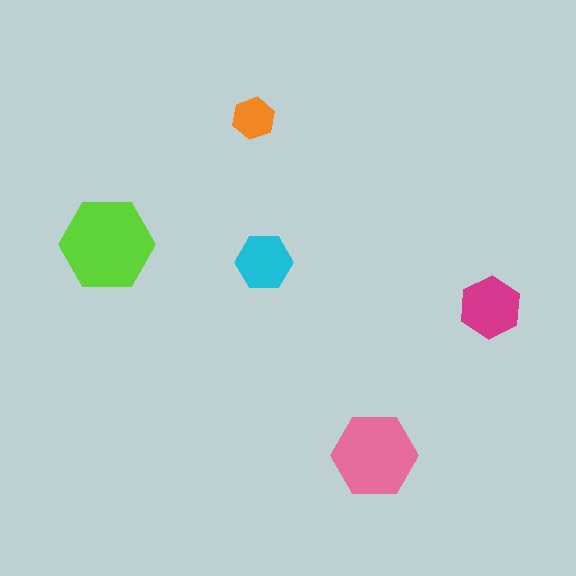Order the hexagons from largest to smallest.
the lime one, the pink one, the magenta one, the cyan one, the orange one.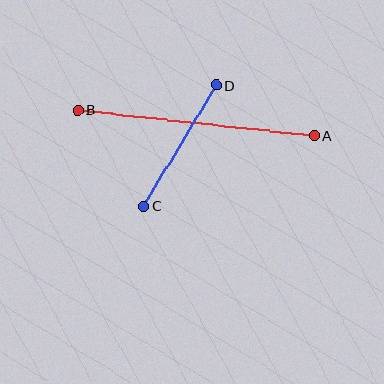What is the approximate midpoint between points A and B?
The midpoint is at approximately (196, 123) pixels.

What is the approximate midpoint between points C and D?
The midpoint is at approximately (180, 146) pixels.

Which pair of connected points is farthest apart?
Points A and B are farthest apart.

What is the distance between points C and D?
The distance is approximately 142 pixels.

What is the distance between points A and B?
The distance is approximately 238 pixels.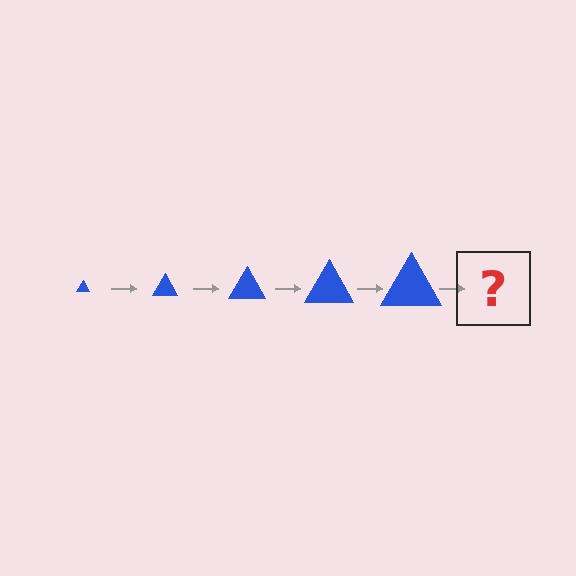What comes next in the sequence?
The next element should be a blue triangle, larger than the previous one.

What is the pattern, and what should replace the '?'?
The pattern is that the triangle gets progressively larger each step. The '?' should be a blue triangle, larger than the previous one.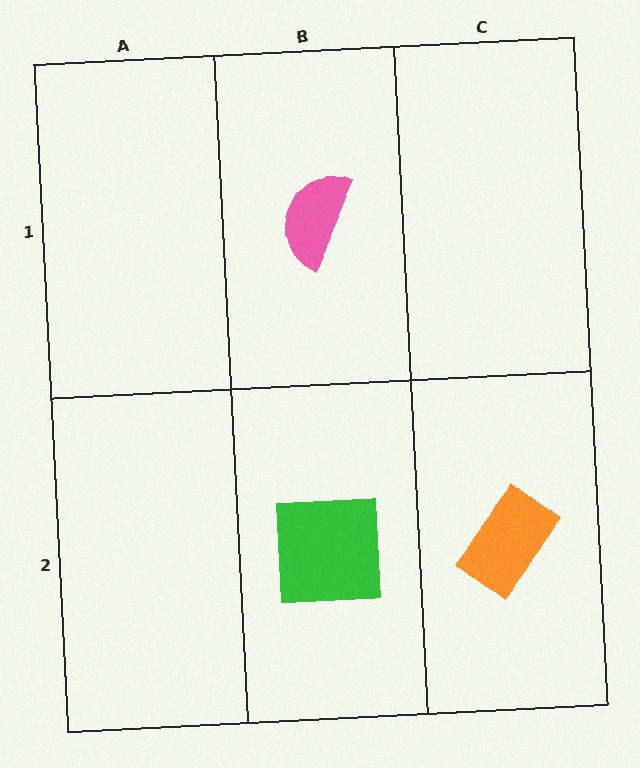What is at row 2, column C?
An orange rectangle.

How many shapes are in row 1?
1 shape.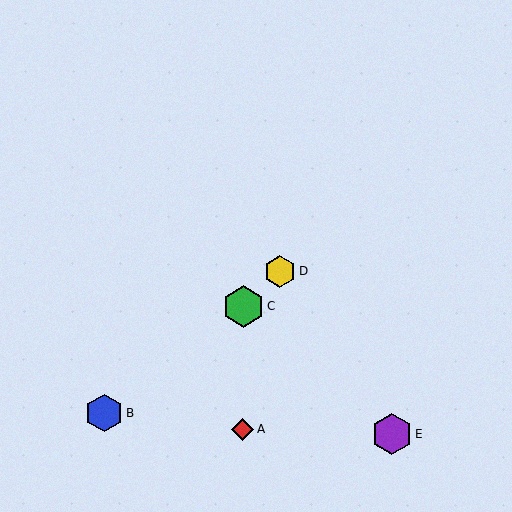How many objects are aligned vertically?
2 objects (A, C) are aligned vertically.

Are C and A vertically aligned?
Yes, both are at x≈244.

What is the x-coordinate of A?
Object A is at x≈243.